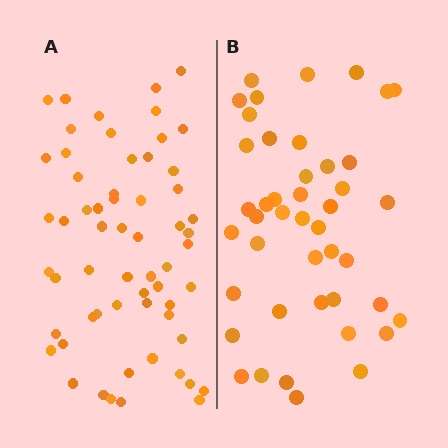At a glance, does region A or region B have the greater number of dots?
Region A (the left region) has more dots.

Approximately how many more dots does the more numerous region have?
Region A has approximately 15 more dots than region B.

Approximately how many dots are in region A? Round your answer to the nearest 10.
About 60 dots.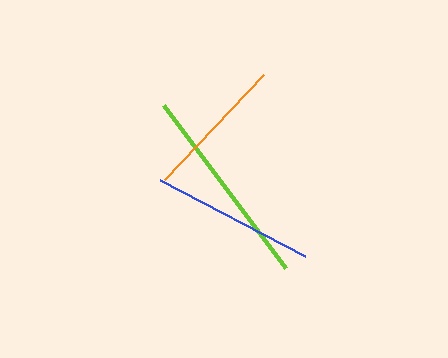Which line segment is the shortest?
The orange line is the shortest at approximately 145 pixels.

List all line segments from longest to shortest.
From longest to shortest: lime, blue, orange.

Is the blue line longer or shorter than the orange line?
The blue line is longer than the orange line.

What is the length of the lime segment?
The lime segment is approximately 203 pixels long.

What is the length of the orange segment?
The orange segment is approximately 145 pixels long.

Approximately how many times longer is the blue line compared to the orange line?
The blue line is approximately 1.1 times the length of the orange line.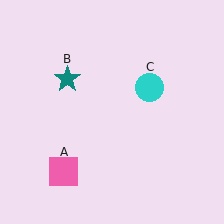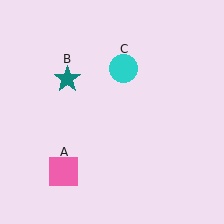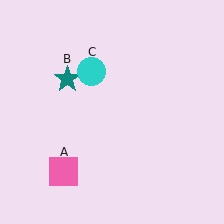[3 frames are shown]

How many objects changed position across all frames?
1 object changed position: cyan circle (object C).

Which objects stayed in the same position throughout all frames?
Pink square (object A) and teal star (object B) remained stationary.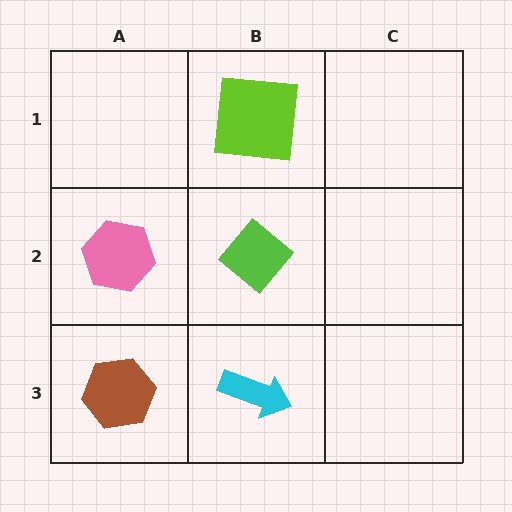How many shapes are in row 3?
2 shapes.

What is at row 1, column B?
A lime square.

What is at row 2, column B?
A lime diamond.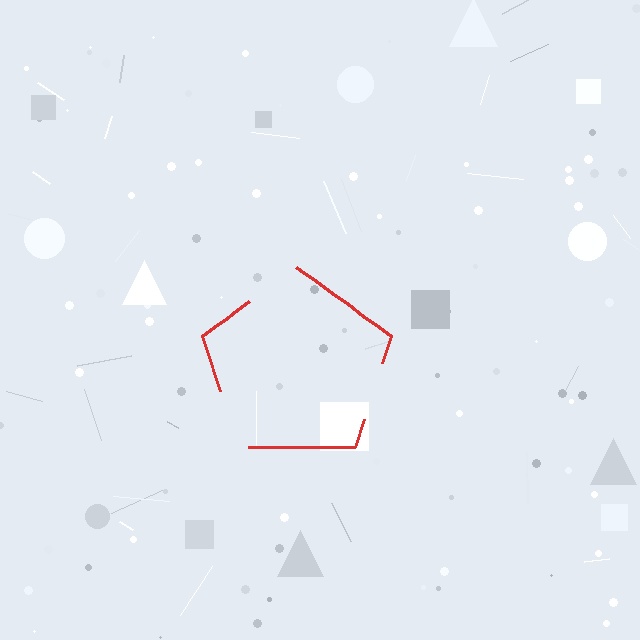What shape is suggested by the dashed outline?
The dashed outline suggests a pentagon.